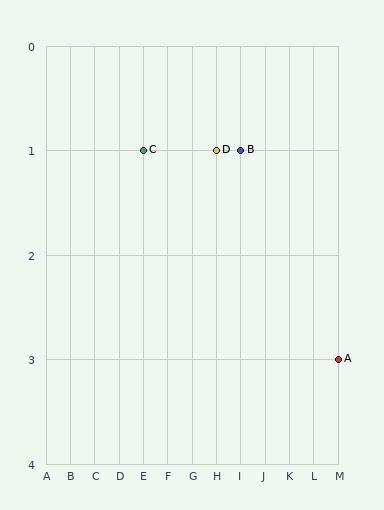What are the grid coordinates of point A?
Point A is at grid coordinates (M, 3).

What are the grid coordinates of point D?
Point D is at grid coordinates (H, 1).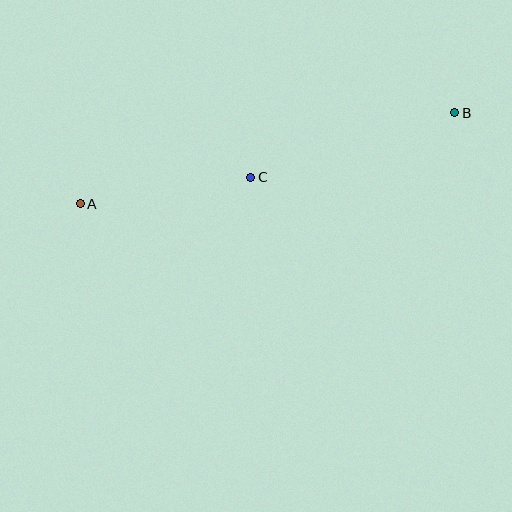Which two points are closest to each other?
Points A and C are closest to each other.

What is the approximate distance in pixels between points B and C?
The distance between B and C is approximately 214 pixels.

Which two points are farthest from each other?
Points A and B are farthest from each other.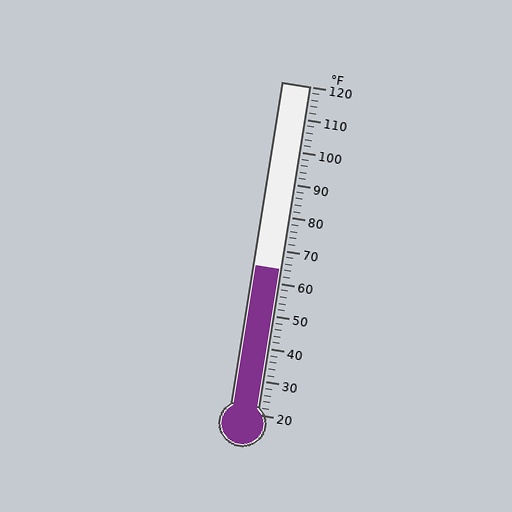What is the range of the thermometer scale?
The thermometer scale ranges from 20°F to 120°F.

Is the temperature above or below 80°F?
The temperature is below 80°F.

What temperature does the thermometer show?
The thermometer shows approximately 64°F.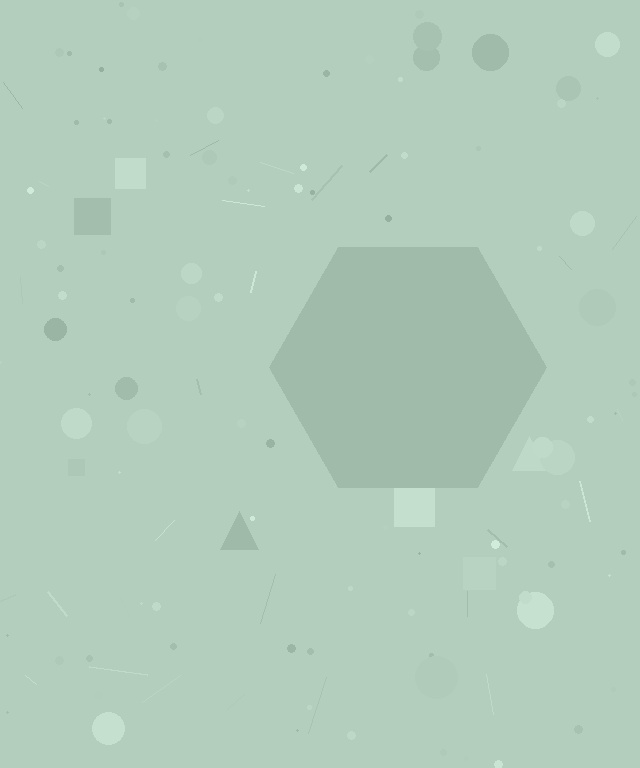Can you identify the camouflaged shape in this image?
The camouflaged shape is a hexagon.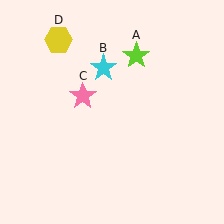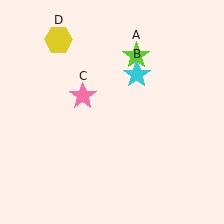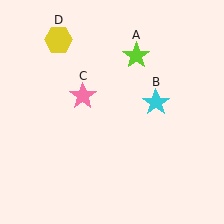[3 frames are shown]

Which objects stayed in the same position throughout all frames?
Lime star (object A) and pink star (object C) and yellow hexagon (object D) remained stationary.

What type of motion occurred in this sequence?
The cyan star (object B) rotated clockwise around the center of the scene.